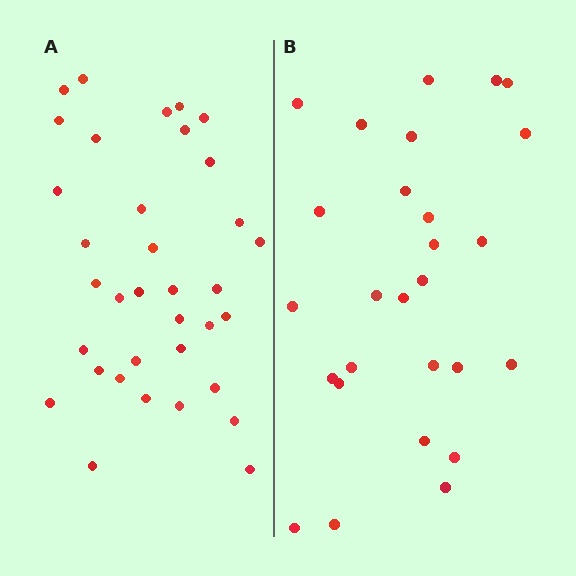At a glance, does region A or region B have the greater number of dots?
Region A (the left region) has more dots.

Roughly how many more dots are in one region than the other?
Region A has roughly 8 or so more dots than region B.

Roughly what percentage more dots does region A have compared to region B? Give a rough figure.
About 30% more.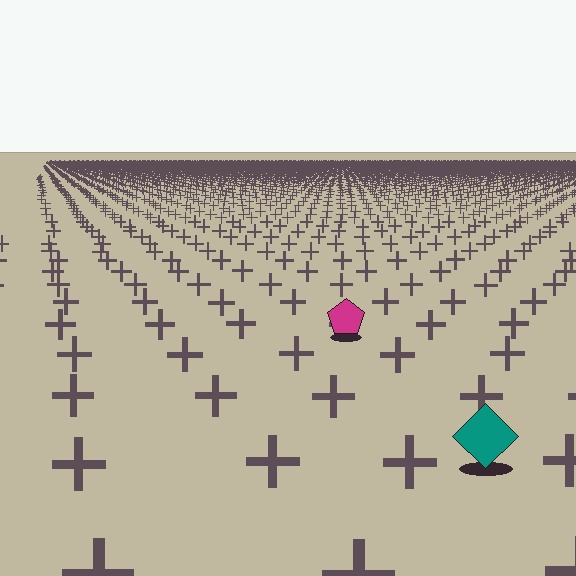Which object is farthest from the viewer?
The magenta pentagon is farthest from the viewer. It appears smaller and the ground texture around it is denser.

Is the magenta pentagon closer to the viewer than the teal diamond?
No. The teal diamond is closer — you can tell from the texture gradient: the ground texture is coarser near it.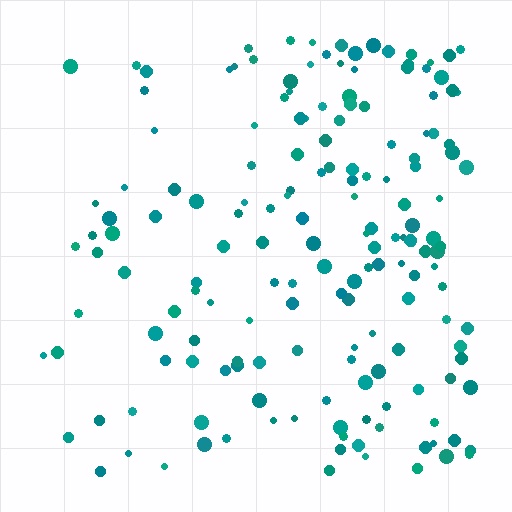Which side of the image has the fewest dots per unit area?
The left.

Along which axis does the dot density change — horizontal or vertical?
Horizontal.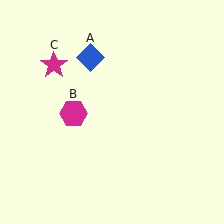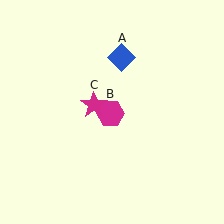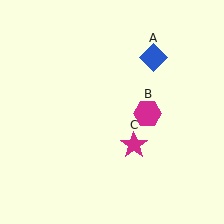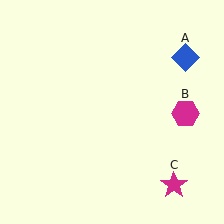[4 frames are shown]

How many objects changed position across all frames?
3 objects changed position: blue diamond (object A), magenta hexagon (object B), magenta star (object C).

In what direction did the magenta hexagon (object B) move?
The magenta hexagon (object B) moved right.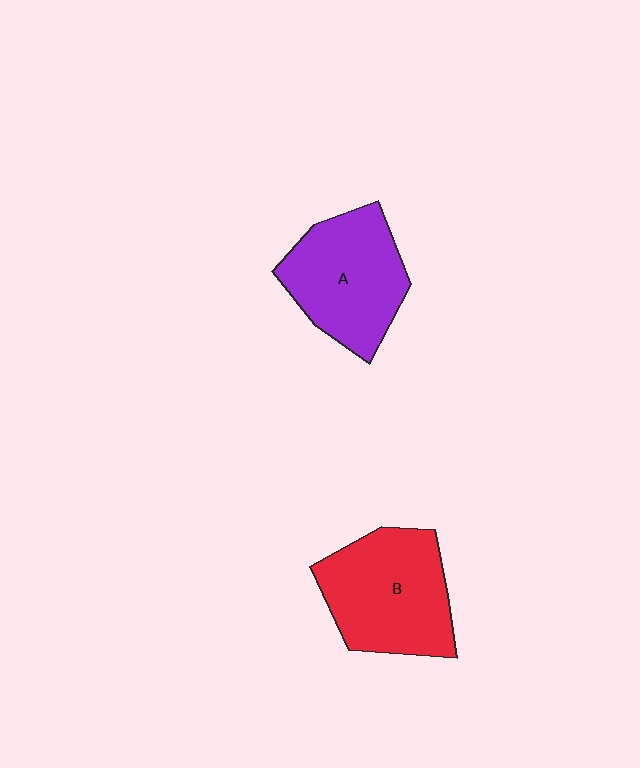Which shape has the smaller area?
Shape A (purple).